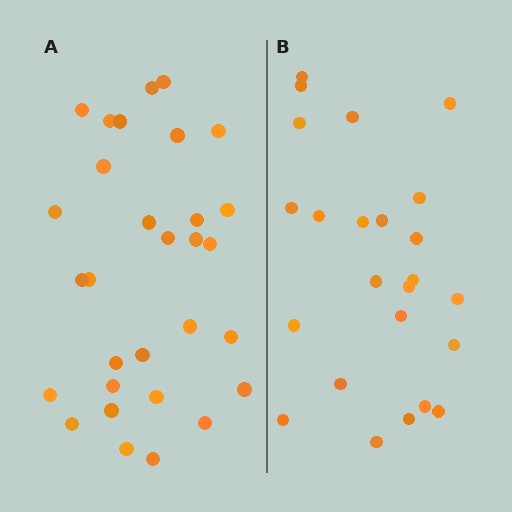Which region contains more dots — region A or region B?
Region A (the left region) has more dots.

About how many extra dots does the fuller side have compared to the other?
Region A has about 6 more dots than region B.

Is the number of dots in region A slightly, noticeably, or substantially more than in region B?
Region A has noticeably more, but not dramatically so. The ratio is roughly 1.2 to 1.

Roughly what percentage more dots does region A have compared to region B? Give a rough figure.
About 25% more.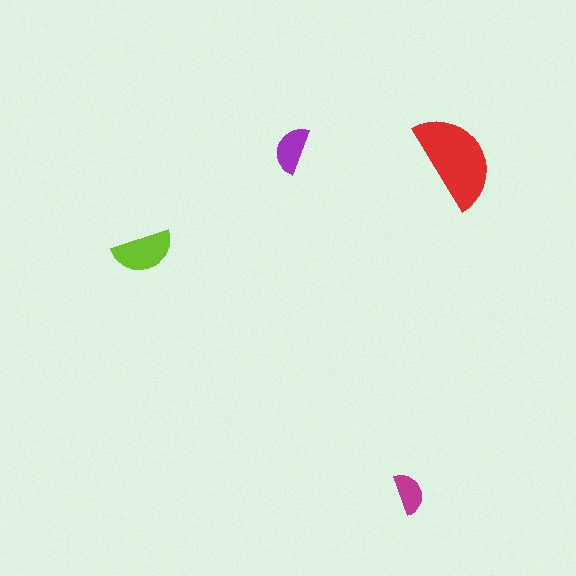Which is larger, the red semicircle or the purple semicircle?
The red one.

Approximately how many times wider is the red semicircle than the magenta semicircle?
About 2.5 times wider.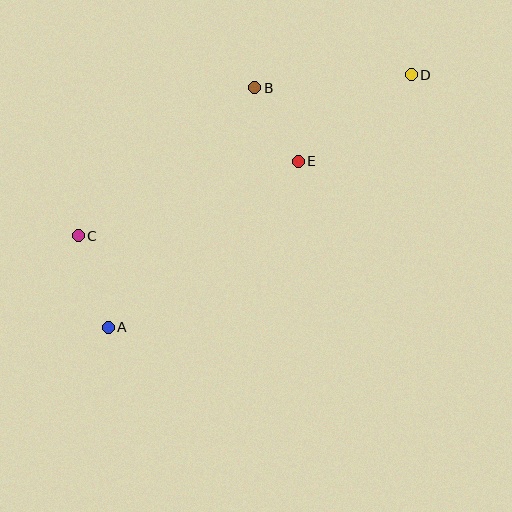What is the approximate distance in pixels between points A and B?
The distance between A and B is approximately 281 pixels.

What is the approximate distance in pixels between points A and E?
The distance between A and E is approximately 252 pixels.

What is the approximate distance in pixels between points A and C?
The distance between A and C is approximately 96 pixels.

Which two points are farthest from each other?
Points A and D are farthest from each other.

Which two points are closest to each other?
Points B and E are closest to each other.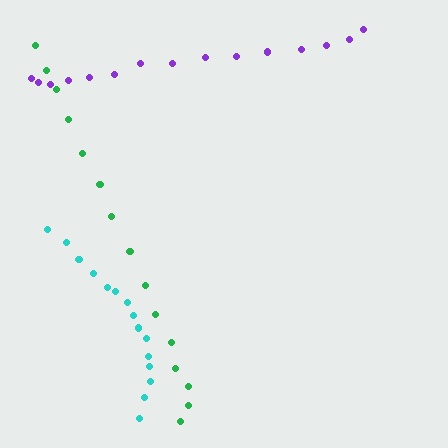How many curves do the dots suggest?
There are 3 distinct paths.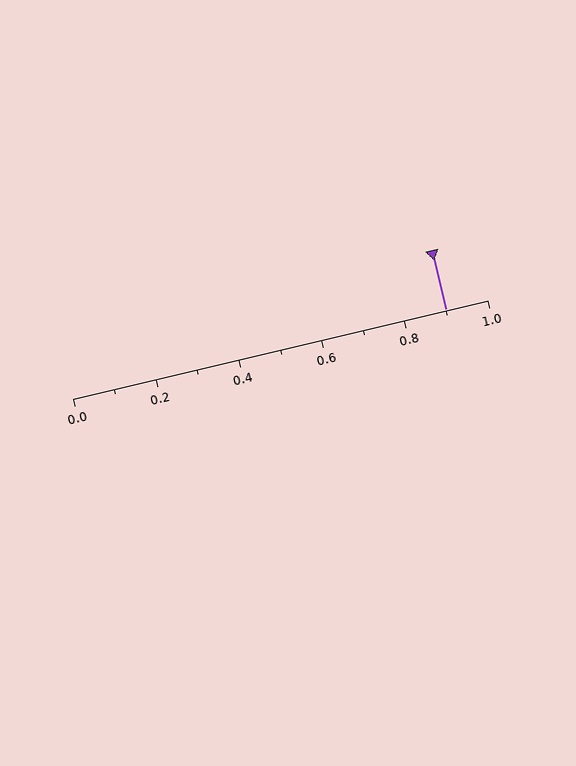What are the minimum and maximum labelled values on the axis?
The axis runs from 0.0 to 1.0.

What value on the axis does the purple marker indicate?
The marker indicates approximately 0.9.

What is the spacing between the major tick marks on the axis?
The major ticks are spaced 0.2 apart.